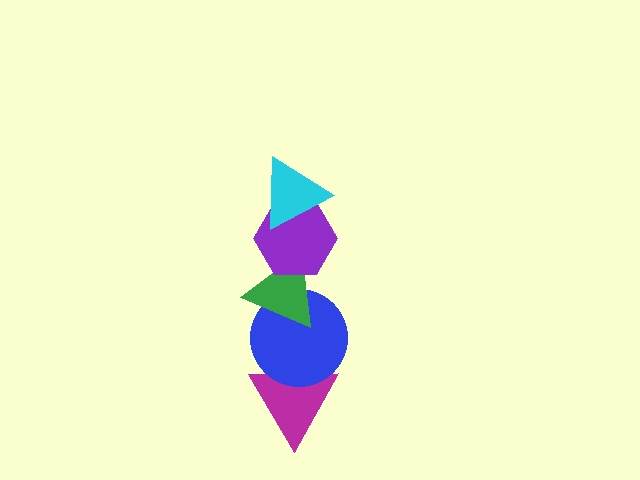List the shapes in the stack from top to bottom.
From top to bottom: the cyan triangle, the purple hexagon, the green triangle, the blue circle, the magenta triangle.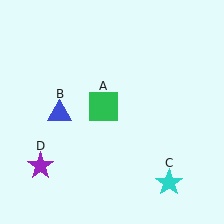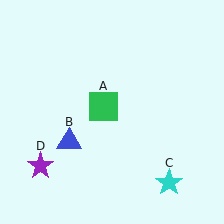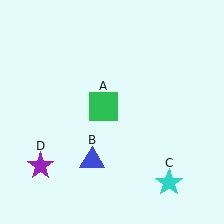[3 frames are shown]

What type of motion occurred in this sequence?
The blue triangle (object B) rotated counterclockwise around the center of the scene.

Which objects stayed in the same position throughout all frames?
Green square (object A) and cyan star (object C) and purple star (object D) remained stationary.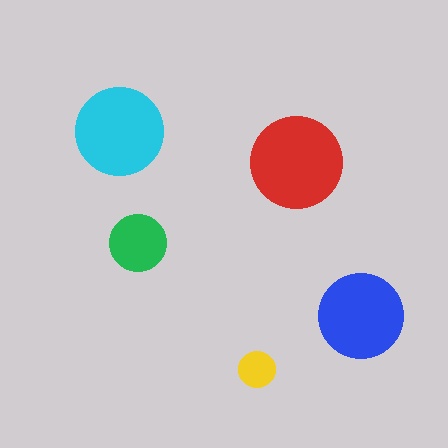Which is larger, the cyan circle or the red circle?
The red one.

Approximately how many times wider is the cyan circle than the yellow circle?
About 2.5 times wider.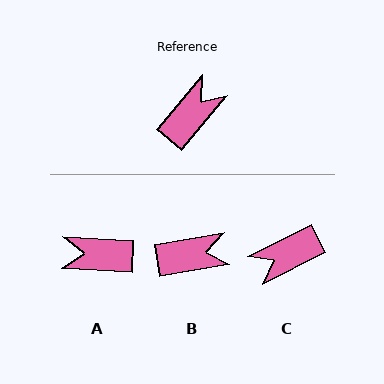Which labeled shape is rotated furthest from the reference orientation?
C, about 157 degrees away.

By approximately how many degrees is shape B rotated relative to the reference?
Approximately 40 degrees clockwise.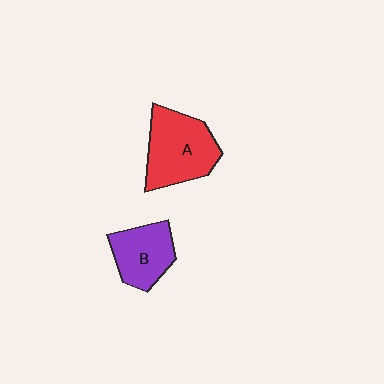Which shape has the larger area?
Shape A (red).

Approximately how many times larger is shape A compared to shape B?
Approximately 1.4 times.